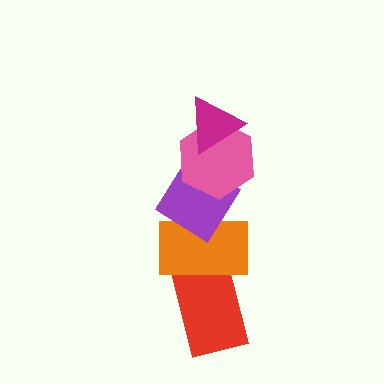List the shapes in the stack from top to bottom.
From top to bottom: the magenta triangle, the pink hexagon, the purple diamond, the orange rectangle, the red rectangle.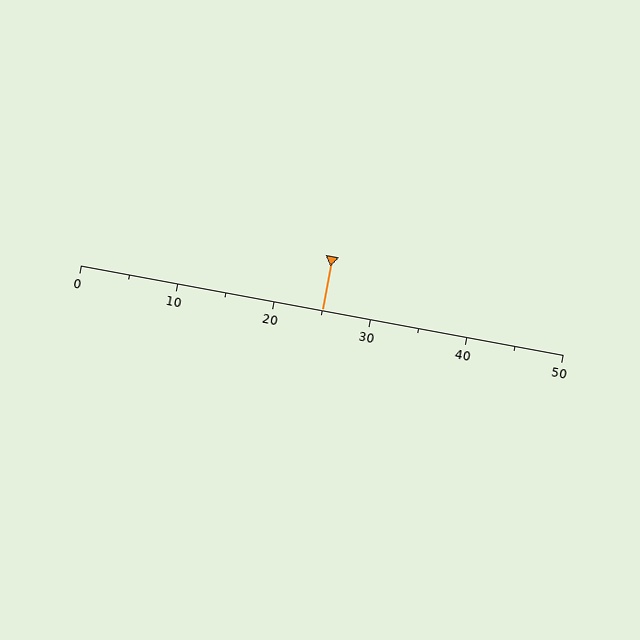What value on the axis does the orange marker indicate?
The marker indicates approximately 25.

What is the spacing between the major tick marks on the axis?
The major ticks are spaced 10 apart.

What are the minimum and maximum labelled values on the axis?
The axis runs from 0 to 50.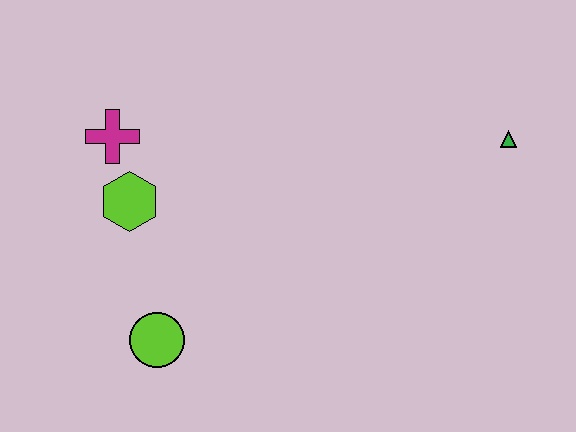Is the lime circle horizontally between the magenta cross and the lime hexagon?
No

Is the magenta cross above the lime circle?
Yes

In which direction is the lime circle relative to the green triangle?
The lime circle is to the left of the green triangle.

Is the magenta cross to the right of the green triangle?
No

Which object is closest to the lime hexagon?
The magenta cross is closest to the lime hexagon.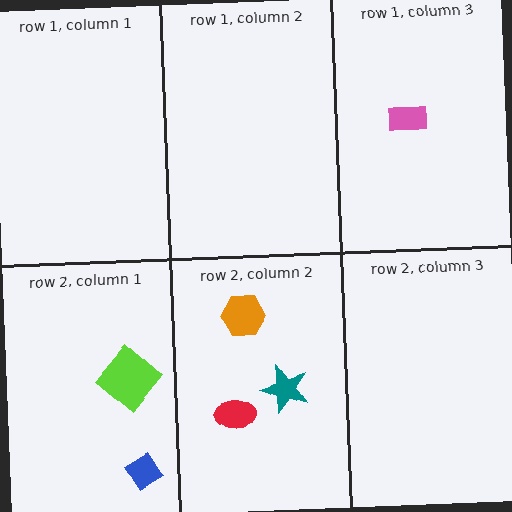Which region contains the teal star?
The row 2, column 2 region.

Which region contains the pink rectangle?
The row 1, column 3 region.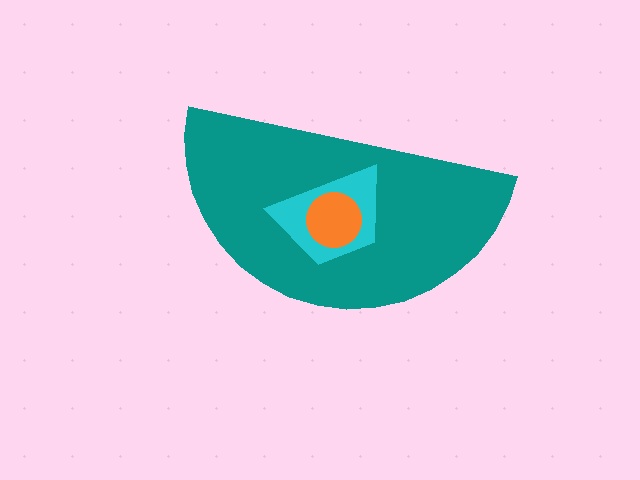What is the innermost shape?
The orange circle.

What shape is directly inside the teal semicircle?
The cyan trapezoid.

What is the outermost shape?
The teal semicircle.